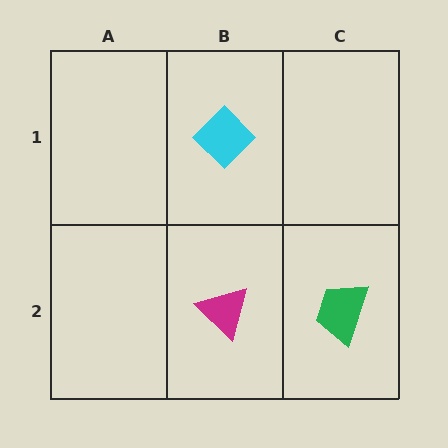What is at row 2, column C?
A green trapezoid.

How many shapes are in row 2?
2 shapes.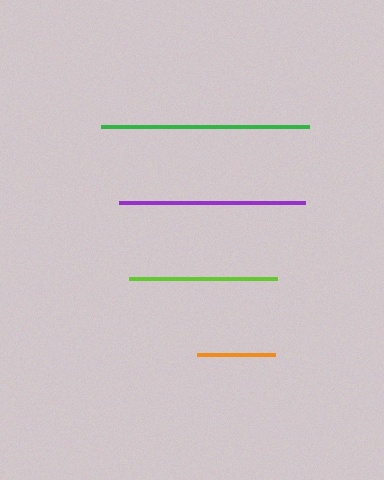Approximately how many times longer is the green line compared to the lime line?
The green line is approximately 1.4 times the length of the lime line.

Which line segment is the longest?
The green line is the longest at approximately 208 pixels.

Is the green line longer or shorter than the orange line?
The green line is longer than the orange line.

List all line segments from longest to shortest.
From longest to shortest: green, purple, lime, orange.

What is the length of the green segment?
The green segment is approximately 208 pixels long.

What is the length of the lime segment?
The lime segment is approximately 149 pixels long.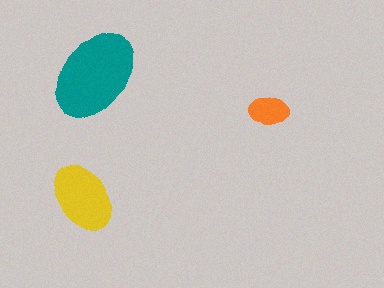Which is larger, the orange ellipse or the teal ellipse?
The teal one.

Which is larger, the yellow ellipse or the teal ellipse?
The teal one.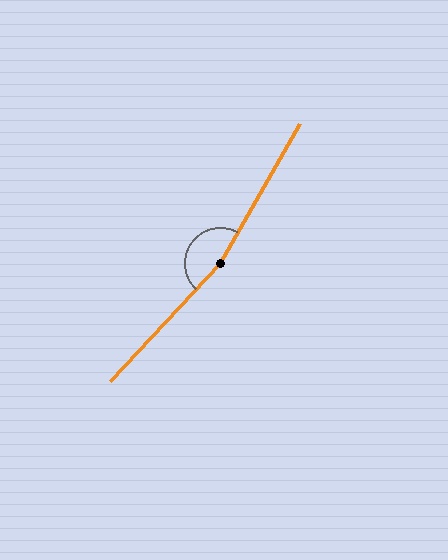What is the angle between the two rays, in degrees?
Approximately 166 degrees.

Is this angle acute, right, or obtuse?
It is obtuse.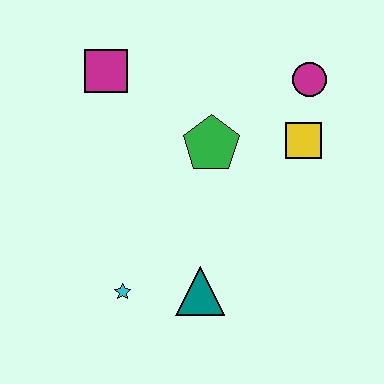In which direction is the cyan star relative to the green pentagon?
The cyan star is below the green pentagon.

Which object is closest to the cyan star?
The teal triangle is closest to the cyan star.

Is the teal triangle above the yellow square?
No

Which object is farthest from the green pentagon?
The cyan star is farthest from the green pentagon.